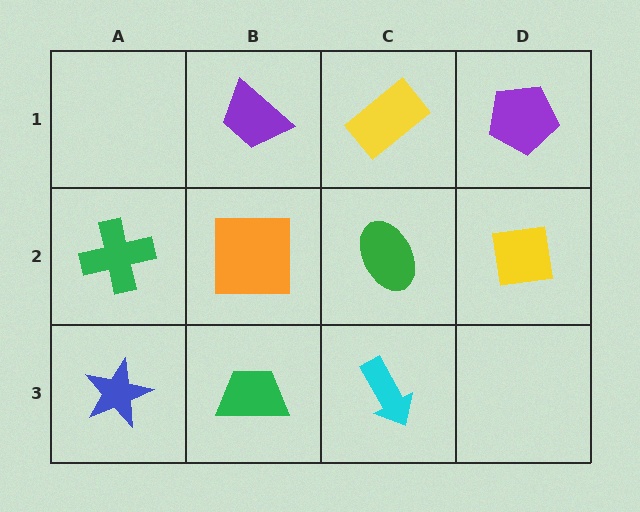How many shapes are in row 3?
3 shapes.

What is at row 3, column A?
A blue star.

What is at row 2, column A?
A green cross.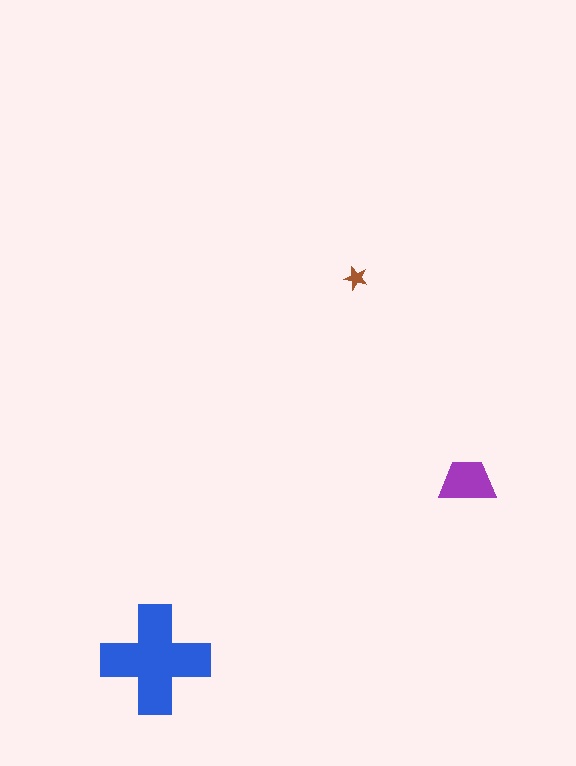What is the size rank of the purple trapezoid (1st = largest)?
2nd.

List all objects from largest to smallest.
The blue cross, the purple trapezoid, the brown star.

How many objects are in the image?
There are 3 objects in the image.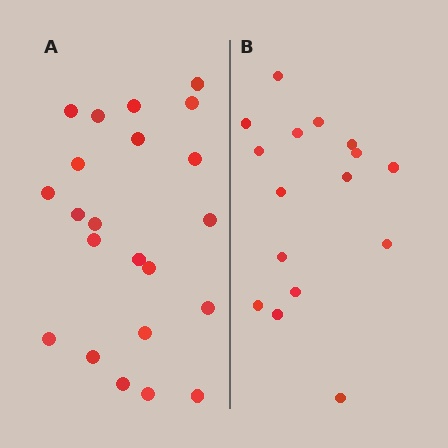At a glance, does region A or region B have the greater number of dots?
Region A (the left region) has more dots.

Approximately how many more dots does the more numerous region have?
Region A has about 6 more dots than region B.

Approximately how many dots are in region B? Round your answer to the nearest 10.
About 20 dots. (The exact count is 16, which rounds to 20.)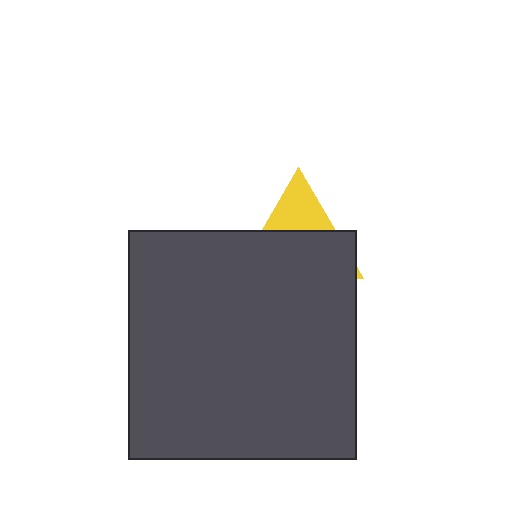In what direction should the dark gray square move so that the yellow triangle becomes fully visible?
The dark gray square should move down. That is the shortest direction to clear the overlap and leave the yellow triangle fully visible.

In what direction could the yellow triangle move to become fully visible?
The yellow triangle could move up. That would shift it out from behind the dark gray square entirely.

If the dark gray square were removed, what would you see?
You would see the complete yellow triangle.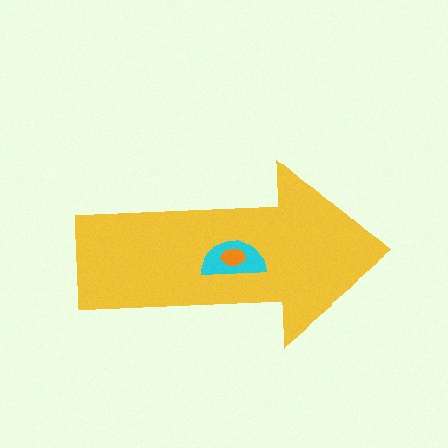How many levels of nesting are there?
3.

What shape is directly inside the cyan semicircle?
The orange ellipse.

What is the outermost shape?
The yellow arrow.